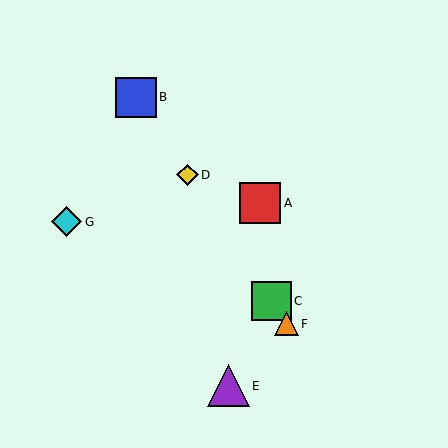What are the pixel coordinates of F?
Object F is at (286, 324).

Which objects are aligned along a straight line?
Objects B, C, D, F are aligned along a straight line.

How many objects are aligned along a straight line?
4 objects (B, C, D, F) are aligned along a straight line.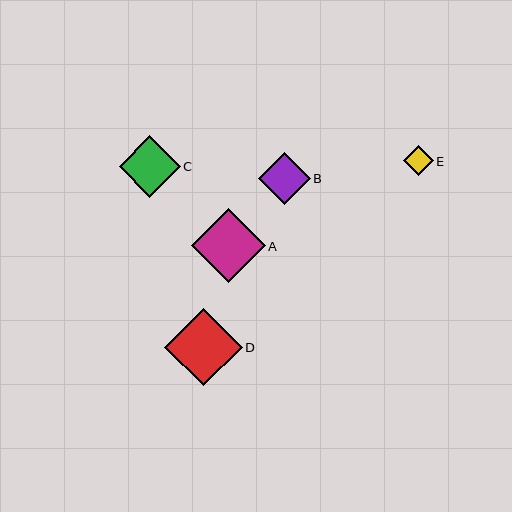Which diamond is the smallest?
Diamond E is the smallest with a size of approximately 30 pixels.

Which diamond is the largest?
Diamond D is the largest with a size of approximately 77 pixels.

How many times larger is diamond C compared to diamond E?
Diamond C is approximately 2.1 times the size of diamond E.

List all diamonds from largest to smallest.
From largest to smallest: D, A, C, B, E.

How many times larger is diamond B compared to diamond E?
Diamond B is approximately 1.7 times the size of diamond E.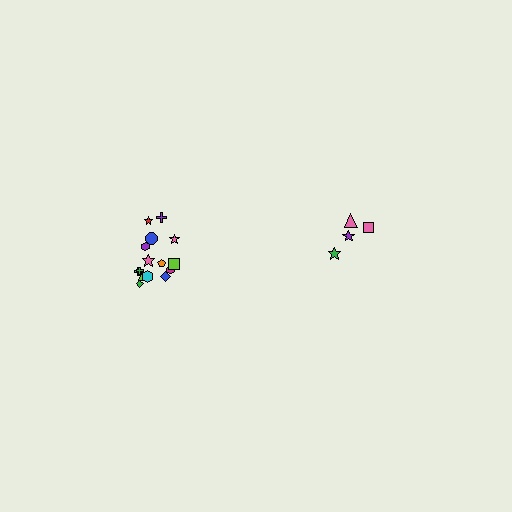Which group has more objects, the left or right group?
The left group.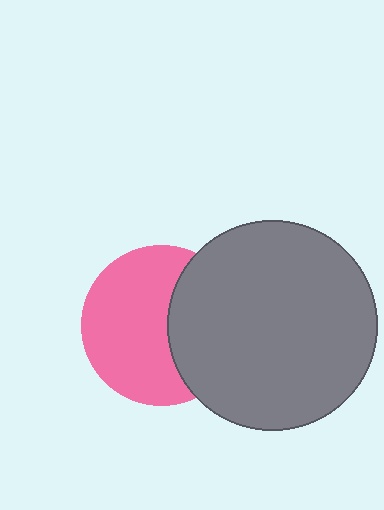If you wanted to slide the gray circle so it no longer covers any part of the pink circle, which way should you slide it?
Slide it right — that is the most direct way to separate the two shapes.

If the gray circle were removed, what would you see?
You would see the complete pink circle.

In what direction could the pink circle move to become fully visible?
The pink circle could move left. That would shift it out from behind the gray circle entirely.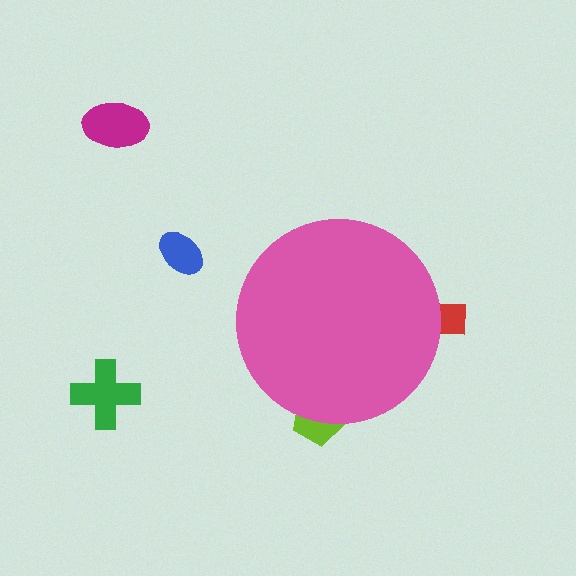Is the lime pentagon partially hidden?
Yes, the lime pentagon is partially hidden behind the pink circle.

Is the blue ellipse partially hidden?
No, the blue ellipse is fully visible.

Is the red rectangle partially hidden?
Yes, the red rectangle is partially hidden behind the pink circle.